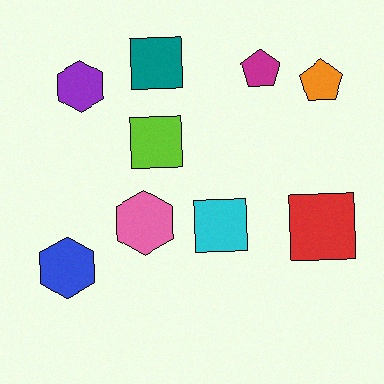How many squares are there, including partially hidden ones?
There are 4 squares.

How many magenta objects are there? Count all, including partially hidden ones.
There is 1 magenta object.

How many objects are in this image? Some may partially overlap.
There are 9 objects.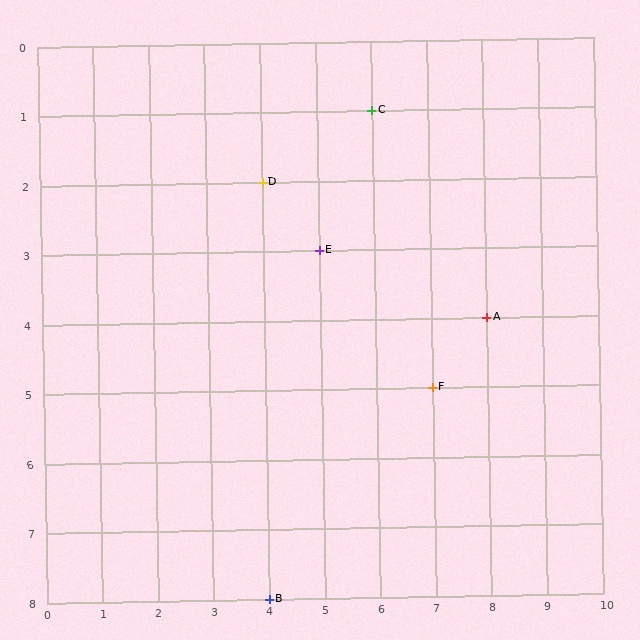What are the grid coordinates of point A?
Point A is at grid coordinates (8, 4).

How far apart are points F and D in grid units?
Points F and D are 3 columns and 3 rows apart (about 4.2 grid units diagonally).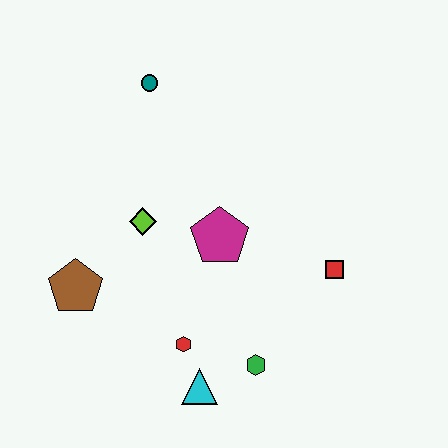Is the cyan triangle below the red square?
Yes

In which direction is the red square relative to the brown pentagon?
The red square is to the right of the brown pentagon.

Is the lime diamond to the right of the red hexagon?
No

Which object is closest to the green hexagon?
The cyan triangle is closest to the green hexagon.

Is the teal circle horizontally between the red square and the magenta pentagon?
No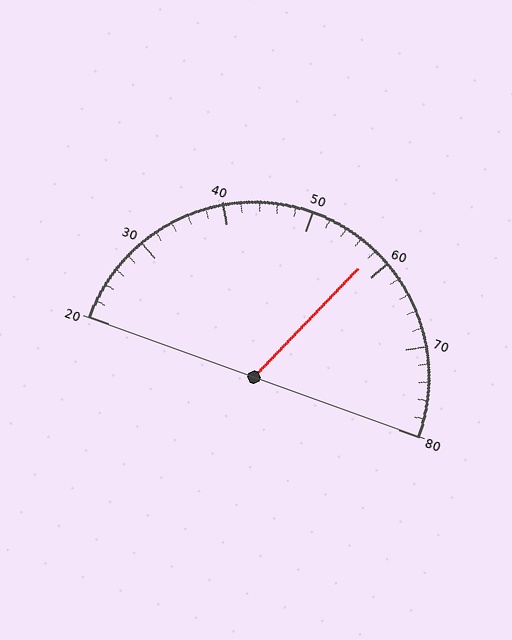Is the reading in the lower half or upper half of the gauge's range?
The reading is in the upper half of the range (20 to 80).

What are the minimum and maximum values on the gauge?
The gauge ranges from 20 to 80.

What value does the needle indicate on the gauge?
The needle indicates approximately 58.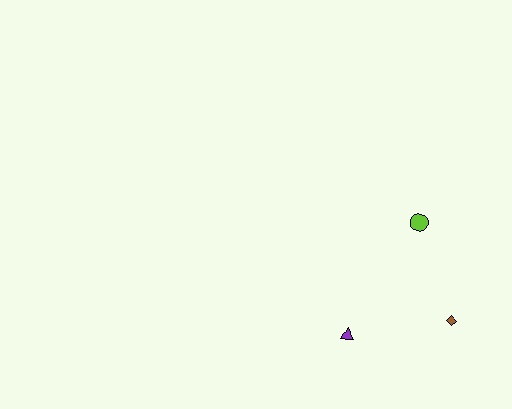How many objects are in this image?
There are 3 objects.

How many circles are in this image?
There is 1 circle.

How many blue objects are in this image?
There are no blue objects.